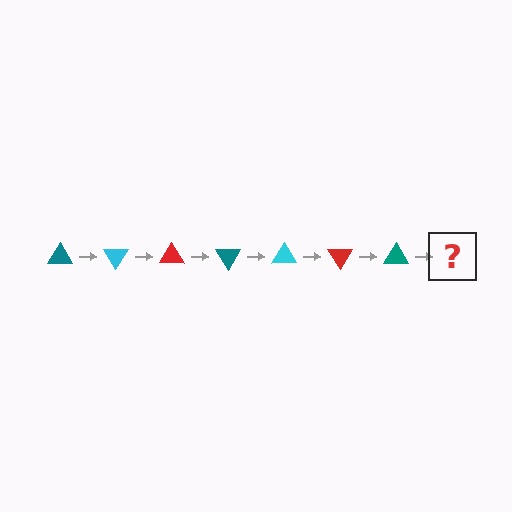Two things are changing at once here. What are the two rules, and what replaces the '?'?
The two rules are that it rotates 60 degrees each step and the color cycles through teal, cyan, and red. The '?' should be a cyan triangle, rotated 420 degrees from the start.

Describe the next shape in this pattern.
It should be a cyan triangle, rotated 420 degrees from the start.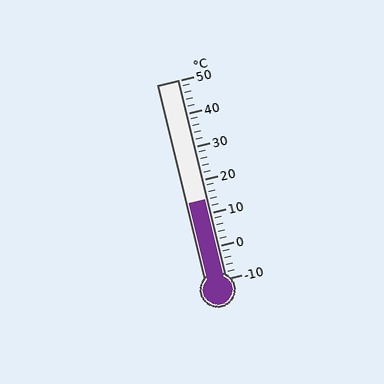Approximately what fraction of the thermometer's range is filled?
The thermometer is filled to approximately 40% of its range.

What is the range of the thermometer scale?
The thermometer scale ranges from -10°C to 50°C.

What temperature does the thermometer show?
The thermometer shows approximately 14°C.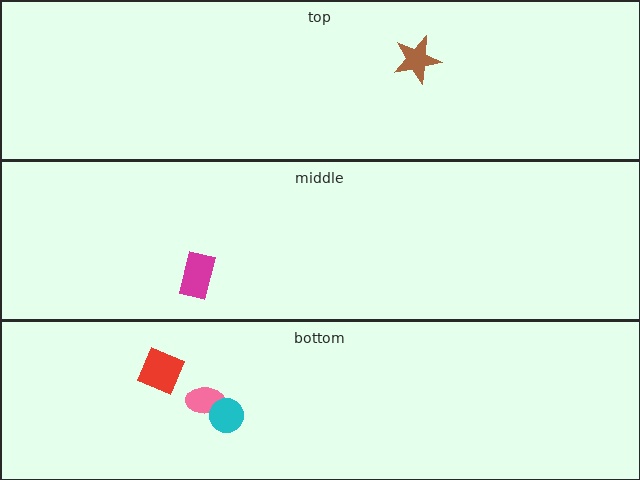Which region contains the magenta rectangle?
The middle region.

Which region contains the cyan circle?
The bottom region.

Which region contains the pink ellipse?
The bottom region.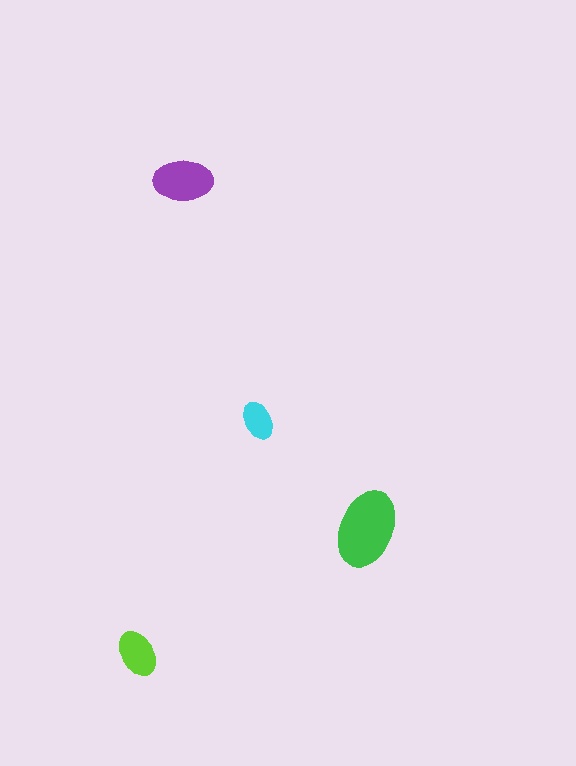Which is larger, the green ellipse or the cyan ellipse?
The green one.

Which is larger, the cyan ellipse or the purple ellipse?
The purple one.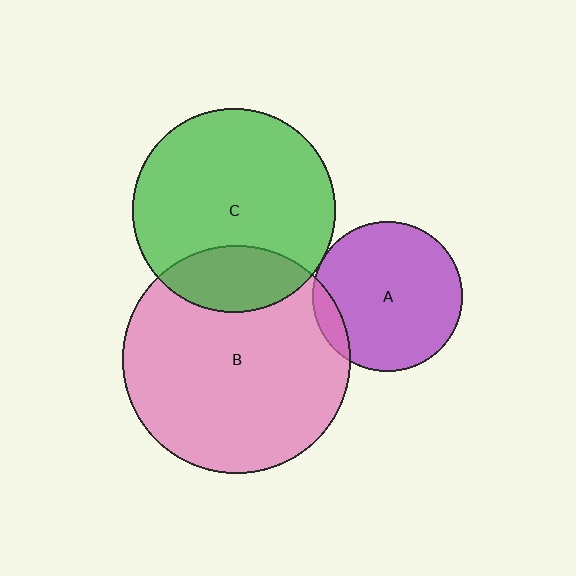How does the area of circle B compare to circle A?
Approximately 2.3 times.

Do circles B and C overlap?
Yes.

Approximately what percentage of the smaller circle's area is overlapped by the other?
Approximately 20%.